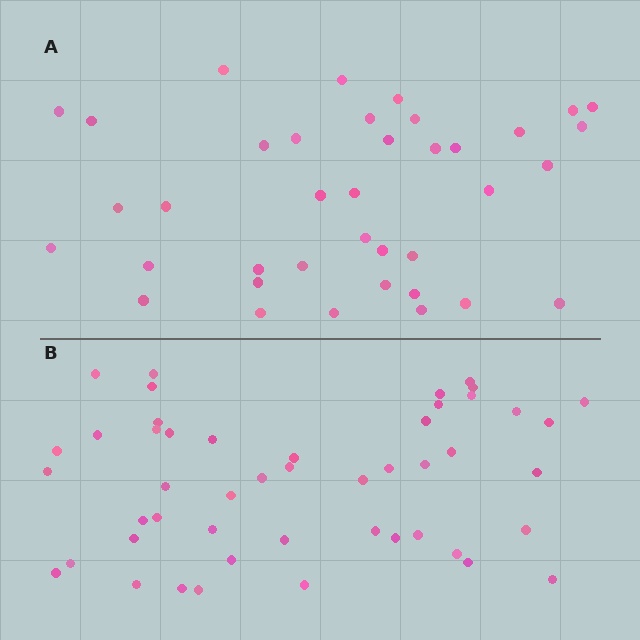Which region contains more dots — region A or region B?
Region B (the bottom region) has more dots.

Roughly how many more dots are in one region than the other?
Region B has roughly 10 or so more dots than region A.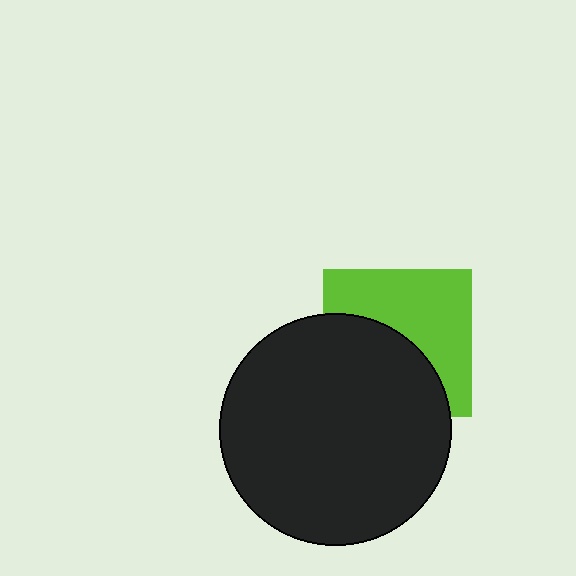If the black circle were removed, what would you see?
You would see the complete lime square.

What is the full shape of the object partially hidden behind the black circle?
The partially hidden object is a lime square.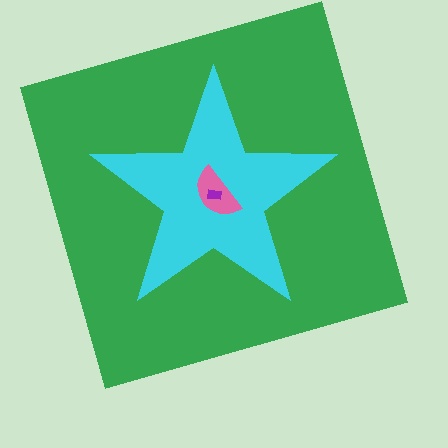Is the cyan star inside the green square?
Yes.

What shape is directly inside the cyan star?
The pink semicircle.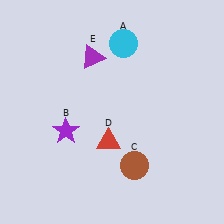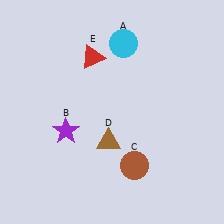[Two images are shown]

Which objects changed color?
D changed from red to brown. E changed from purple to red.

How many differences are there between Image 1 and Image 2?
There are 2 differences between the two images.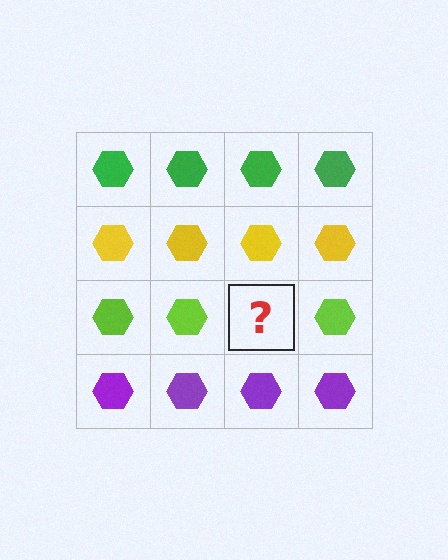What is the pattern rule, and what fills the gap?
The rule is that each row has a consistent color. The gap should be filled with a lime hexagon.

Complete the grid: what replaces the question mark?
The question mark should be replaced with a lime hexagon.